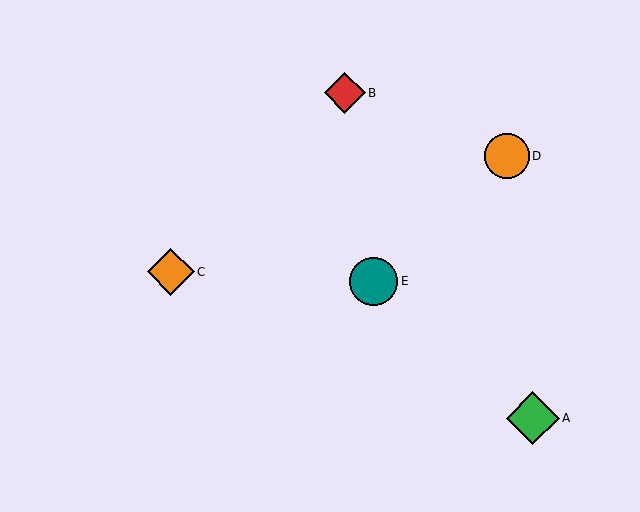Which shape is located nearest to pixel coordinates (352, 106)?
The red diamond (labeled B) at (345, 93) is nearest to that location.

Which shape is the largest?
The green diamond (labeled A) is the largest.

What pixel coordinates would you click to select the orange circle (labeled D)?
Click at (507, 156) to select the orange circle D.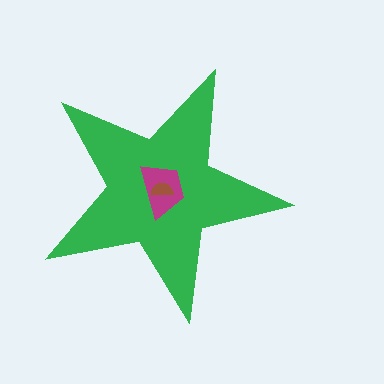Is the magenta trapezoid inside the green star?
Yes.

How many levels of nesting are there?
3.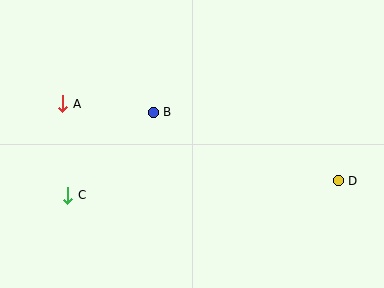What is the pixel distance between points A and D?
The distance between A and D is 286 pixels.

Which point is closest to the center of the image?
Point B at (153, 112) is closest to the center.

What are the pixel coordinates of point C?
Point C is at (68, 195).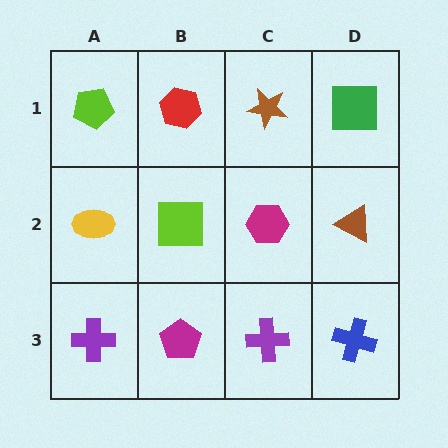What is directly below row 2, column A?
A purple cross.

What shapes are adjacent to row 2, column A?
A lime pentagon (row 1, column A), a purple cross (row 3, column A), a lime square (row 2, column B).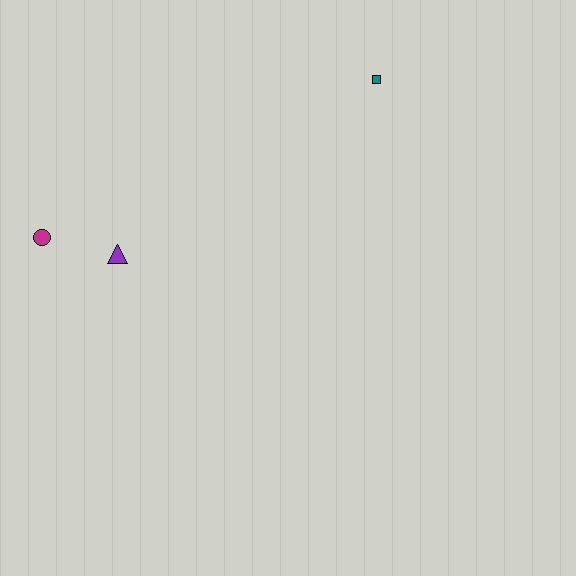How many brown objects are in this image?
There are no brown objects.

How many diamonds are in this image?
There are no diamonds.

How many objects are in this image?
There are 3 objects.